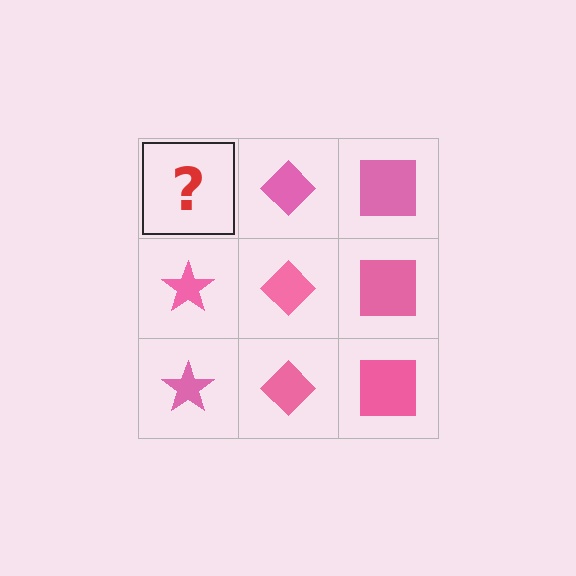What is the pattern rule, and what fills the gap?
The rule is that each column has a consistent shape. The gap should be filled with a pink star.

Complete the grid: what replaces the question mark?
The question mark should be replaced with a pink star.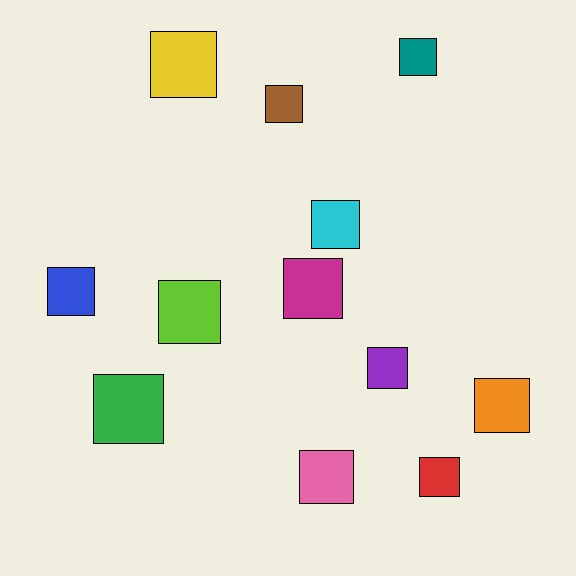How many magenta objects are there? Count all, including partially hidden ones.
There is 1 magenta object.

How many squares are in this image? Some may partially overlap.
There are 12 squares.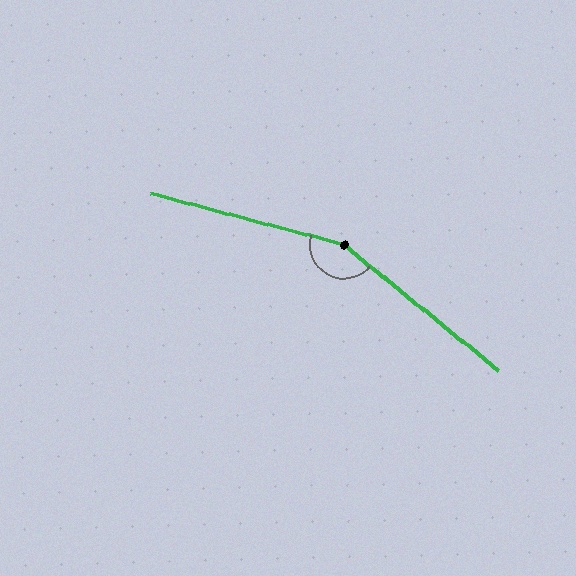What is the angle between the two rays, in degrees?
Approximately 156 degrees.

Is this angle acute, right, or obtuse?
It is obtuse.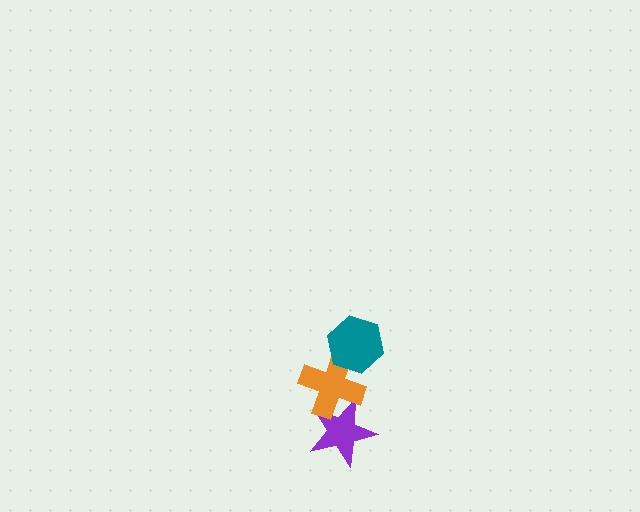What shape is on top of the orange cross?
The teal hexagon is on top of the orange cross.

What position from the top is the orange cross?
The orange cross is 2nd from the top.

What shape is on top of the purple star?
The orange cross is on top of the purple star.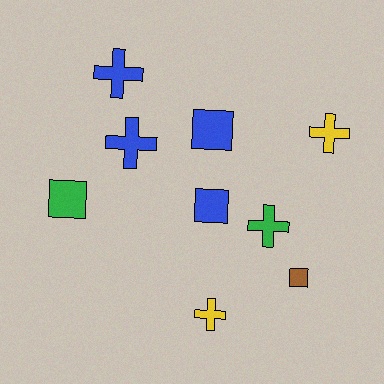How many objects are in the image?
There are 9 objects.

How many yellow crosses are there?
There are 2 yellow crosses.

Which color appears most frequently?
Blue, with 4 objects.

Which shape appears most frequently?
Cross, with 5 objects.